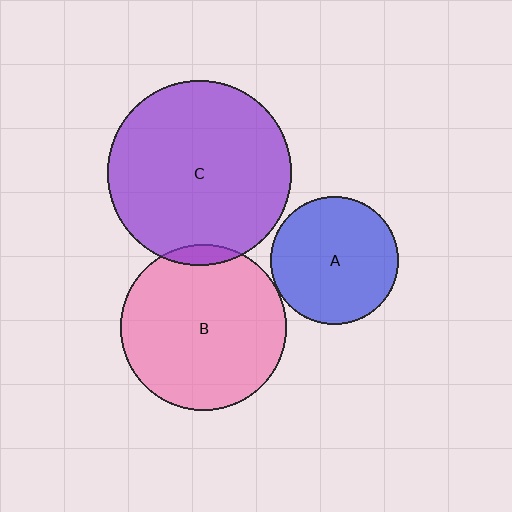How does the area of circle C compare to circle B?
Approximately 1.2 times.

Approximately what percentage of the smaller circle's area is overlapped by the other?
Approximately 5%.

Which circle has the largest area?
Circle C (purple).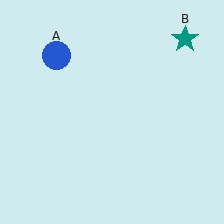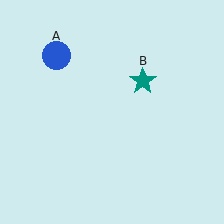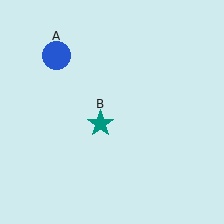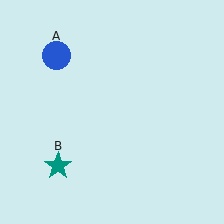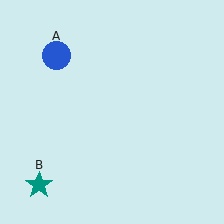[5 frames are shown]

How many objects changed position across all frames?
1 object changed position: teal star (object B).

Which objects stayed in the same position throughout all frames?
Blue circle (object A) remained stationary.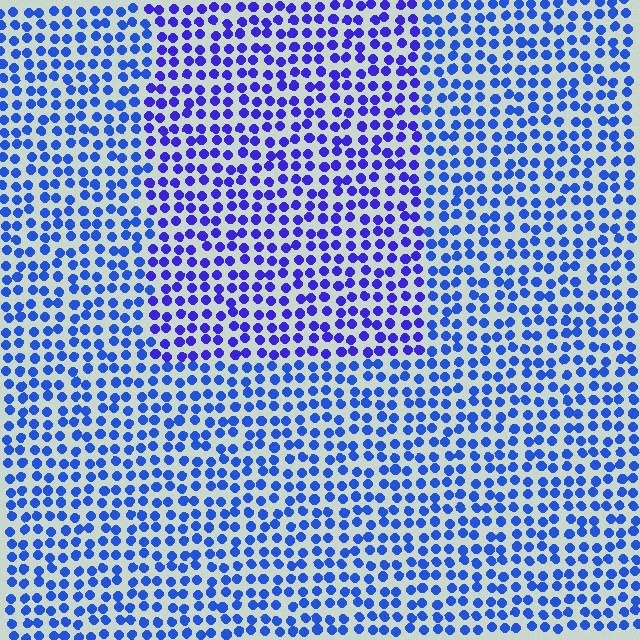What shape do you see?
I see a rectangle.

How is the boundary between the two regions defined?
The boundary is defined purely by a slight shift in hue (about 24 degrees). Spacing, size, and orientation are identical on both sides.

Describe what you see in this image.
The image is filled with small blue elements in a uniform arrangement. A rectangle-shaped region is visible where the elements are tinted to a slightly different hue, forming a subtle color boundary.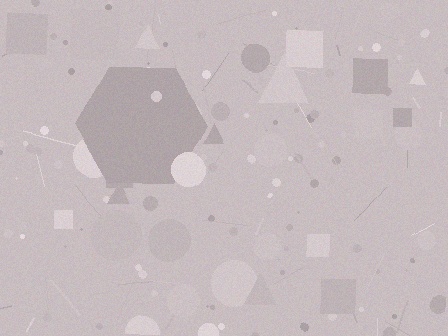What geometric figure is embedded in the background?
A hexagon is embedded in the background.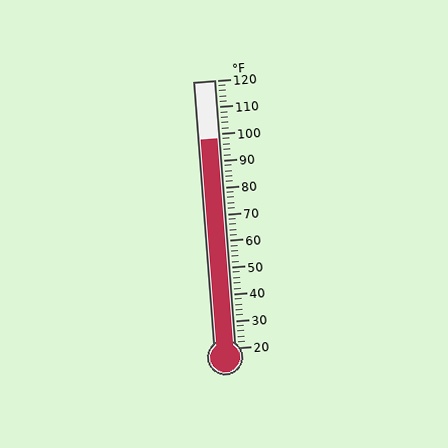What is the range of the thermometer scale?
The thermometer scale ranges from 20°F to 120°F.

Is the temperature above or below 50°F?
The temperature is above 50°F.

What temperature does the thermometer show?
The thermometer shows approximately 98°F.